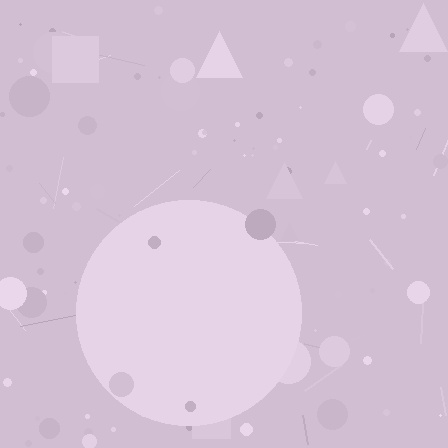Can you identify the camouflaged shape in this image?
The camouflaged shape is a circle.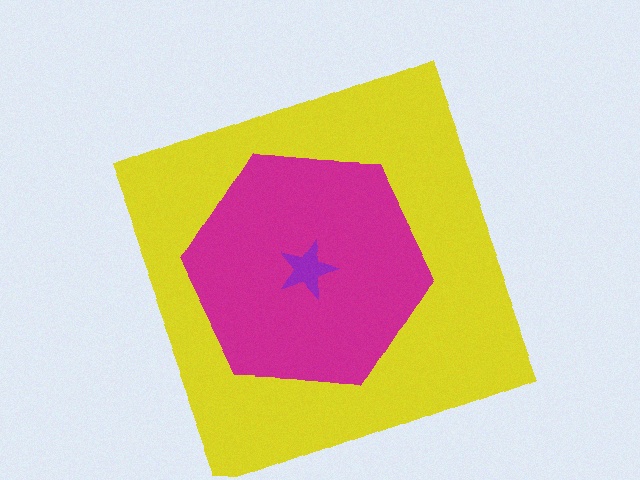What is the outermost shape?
The yellow square.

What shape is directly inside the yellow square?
The magenta hexagon.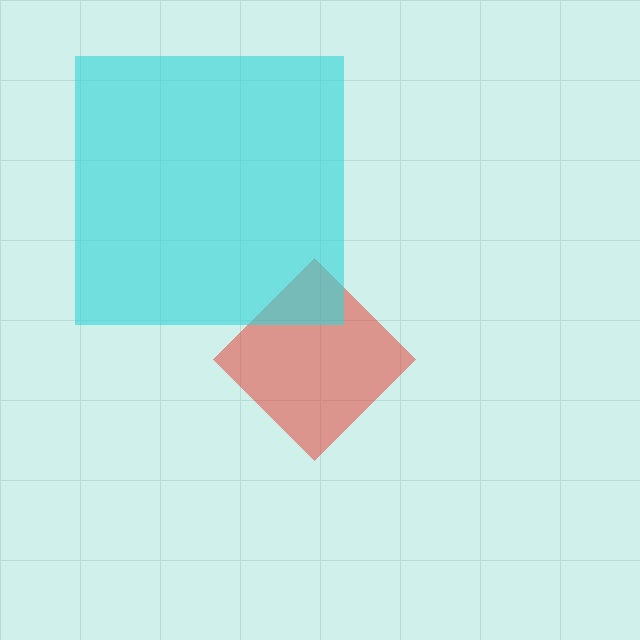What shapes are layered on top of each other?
The layered shapes are: a red diamond, a cyan square.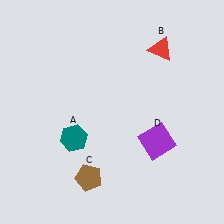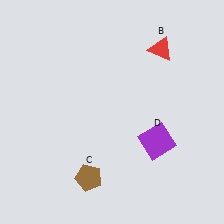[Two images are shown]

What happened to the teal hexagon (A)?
The teal hexagon (A) was removed in Image 2. It was in the bottom-left area of Image 1.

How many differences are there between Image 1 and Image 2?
There is 1 difference between the two images.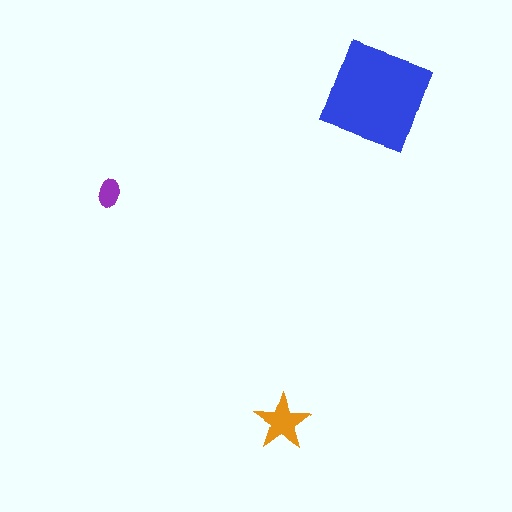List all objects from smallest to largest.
The purple ellipse, the orange star, the blue square.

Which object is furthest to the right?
The blue square is rightmost.